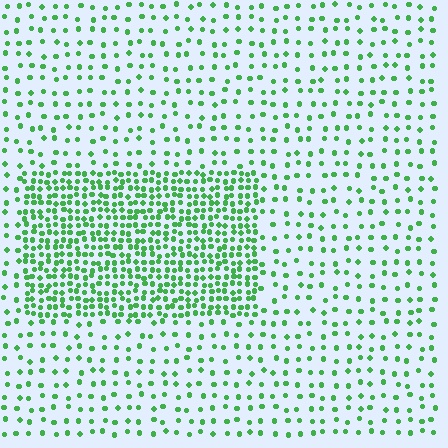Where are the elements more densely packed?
The elements are more densely packed inside the rectangle boundary.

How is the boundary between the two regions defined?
The boundary is defined by a change in element density (approximately 2.7x ratio). All elements are the same color, size, and shape.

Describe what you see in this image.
The image contains small green elements arranged at two different densities. A rectangle-shaped region is visible where the elements are more densely packed than the surrounding area.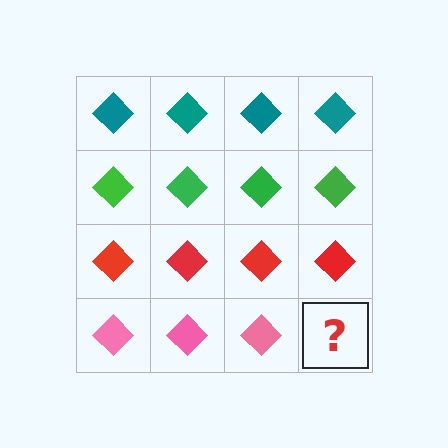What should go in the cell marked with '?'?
The missing cell should contain a pink diamond.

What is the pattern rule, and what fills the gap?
The rule is that each row has a consistent color. The gap should be filled with a pink diamond.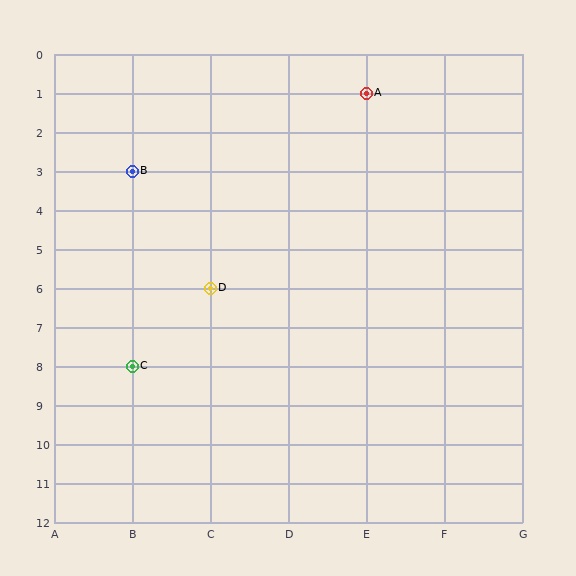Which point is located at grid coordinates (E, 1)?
Point A is at (E, 1).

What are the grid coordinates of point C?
Point C is at grid coordinates (B, 8).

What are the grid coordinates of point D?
Point D is at grid coordinates (C, 6).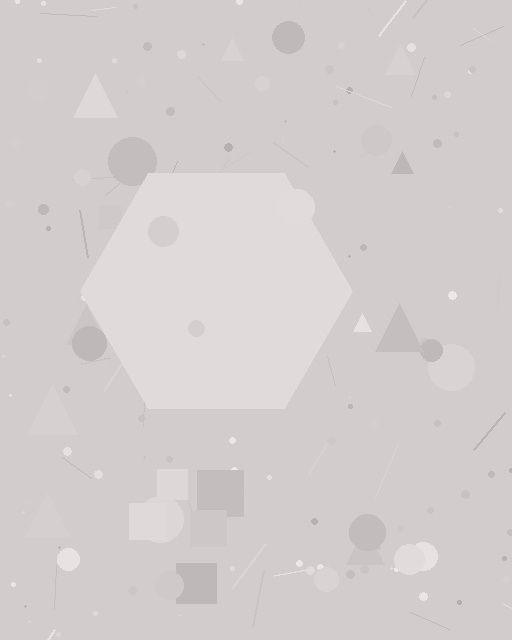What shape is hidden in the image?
A hexagon is hidden in the image.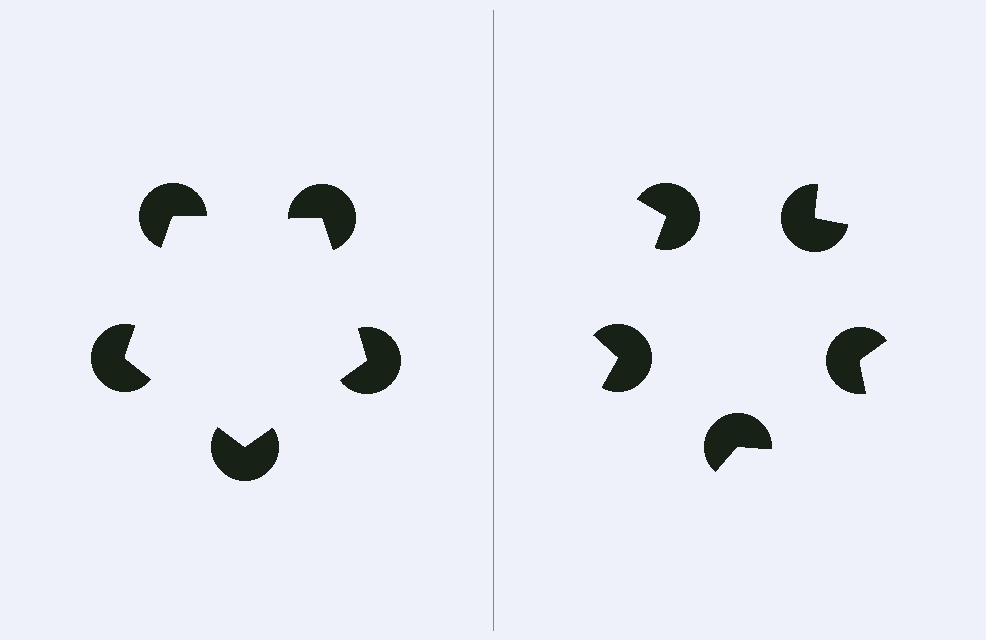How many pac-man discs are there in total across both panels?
10 — 5 on each side.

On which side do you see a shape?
An illusory pentagon appears on the left side. On the right side the wedge cuts are rotated, so no coherent shape forms.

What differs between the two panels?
The pac-man discs are positioned identically on both sides; only the wedge orientations differ. On the left they align to a pentagon; on the right they are misaligned.